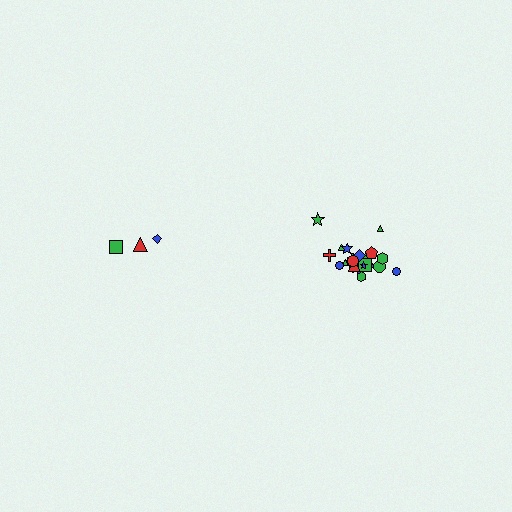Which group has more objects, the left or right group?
The right group.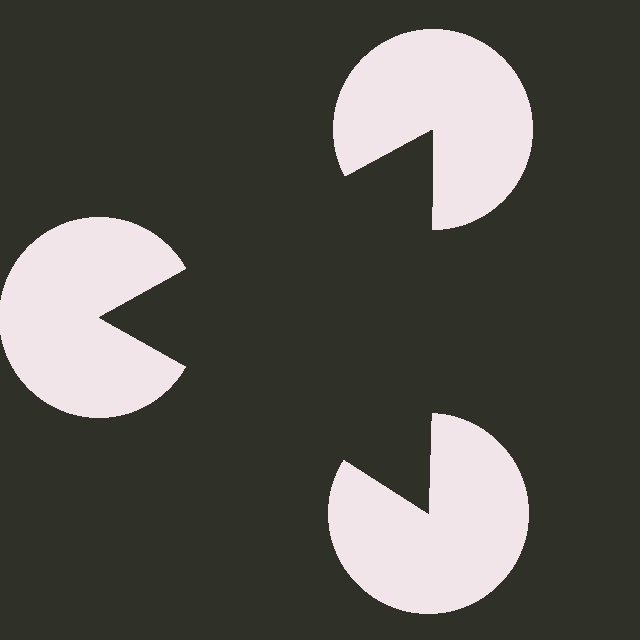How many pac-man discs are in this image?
There are 3 — one at each vertex of the illusory triangle.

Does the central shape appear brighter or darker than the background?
It typically appears slightly darker than the background, even though no actual brightness change is drawn.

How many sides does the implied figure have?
3 sides.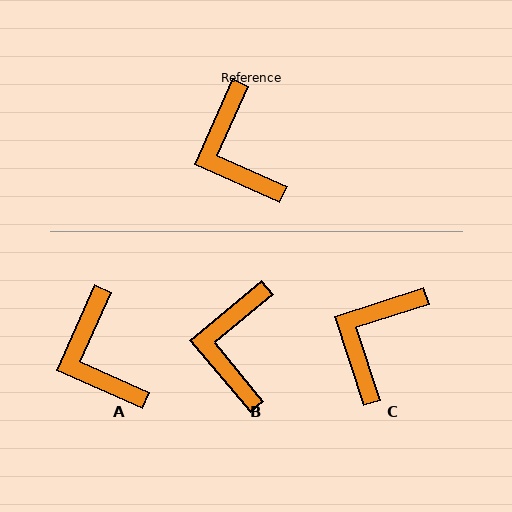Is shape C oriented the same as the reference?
No, it is off by about 48 degrees.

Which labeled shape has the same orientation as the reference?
A.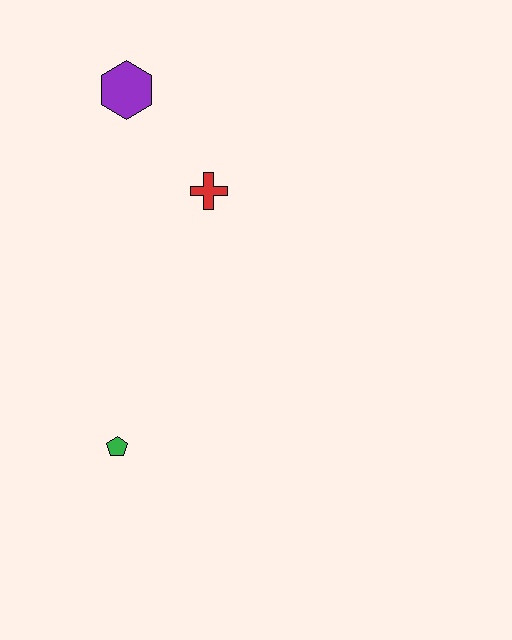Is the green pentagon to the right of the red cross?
No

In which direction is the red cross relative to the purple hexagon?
The red cross is below the purple hexagon.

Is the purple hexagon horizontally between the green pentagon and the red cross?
Yes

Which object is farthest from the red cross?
The green pentagon is farthest from the red cross.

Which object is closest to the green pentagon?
The red cross is closest to the green pentagon.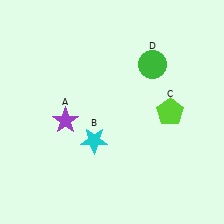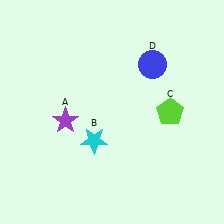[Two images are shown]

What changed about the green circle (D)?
In Image 1, D is green. In Image 2, it changed to blue.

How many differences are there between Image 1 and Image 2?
There is 1 difference between the two images.